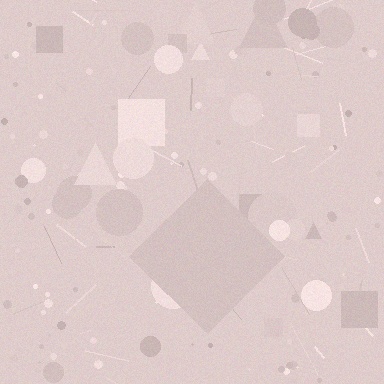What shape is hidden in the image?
A diamond is hidden in the image.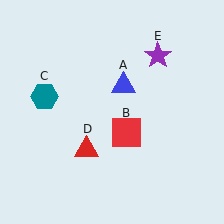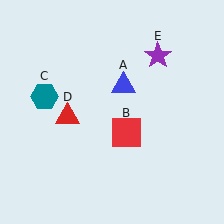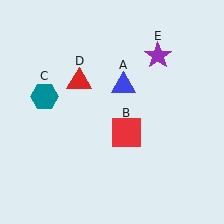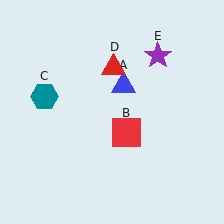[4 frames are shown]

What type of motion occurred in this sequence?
The red triangle (object D) rotated clockwise around the center of the scene.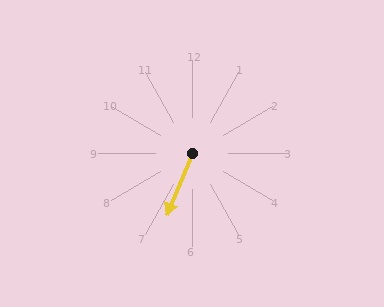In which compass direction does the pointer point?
South.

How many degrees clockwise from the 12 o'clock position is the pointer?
Approximately 202 degrees.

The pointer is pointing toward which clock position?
Roughly 7 o'clock.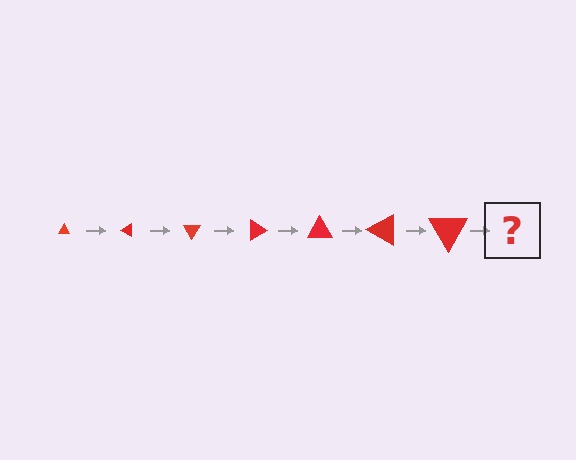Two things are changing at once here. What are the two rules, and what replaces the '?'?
The two rules are that the triangle grows larger each step and it rotates 30 degrees each step. The '?' should be a triangle, larger than the previous one and rotated 210 degrees from the start.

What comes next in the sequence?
The next element should be a triangle, larger than the previous one and rotated 210 degrees from the start.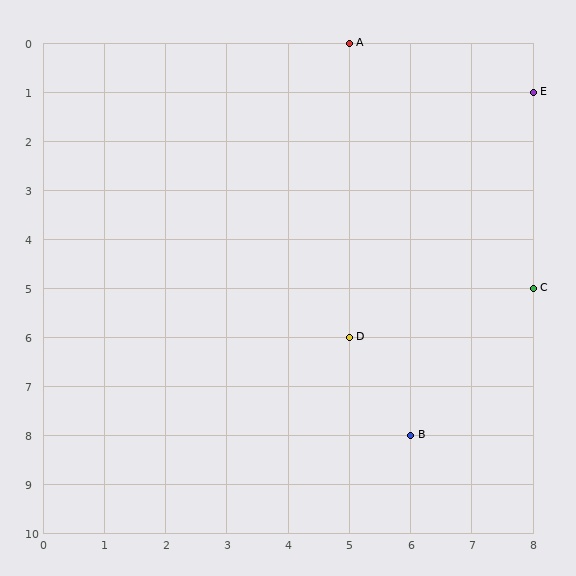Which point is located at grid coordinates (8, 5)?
Point C is at (8, 5).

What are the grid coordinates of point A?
Point A is at grid coordinates (5, 0).